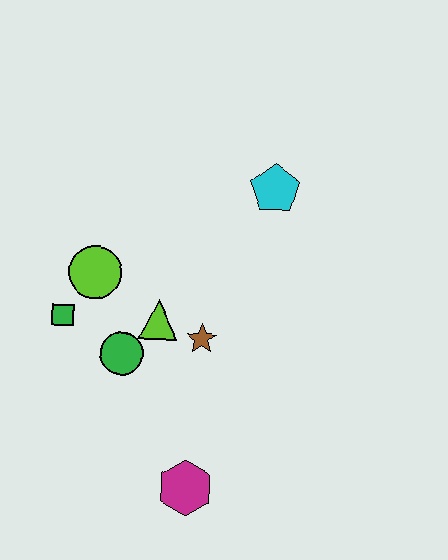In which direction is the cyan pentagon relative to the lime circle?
The cyan pentagon is to the right of the lime circle.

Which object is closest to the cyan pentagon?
The brown star is closest to the cyan pentagon.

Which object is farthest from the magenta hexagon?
The cyan pentagon is farthest from the magenta hexagon.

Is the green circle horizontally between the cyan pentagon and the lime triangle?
No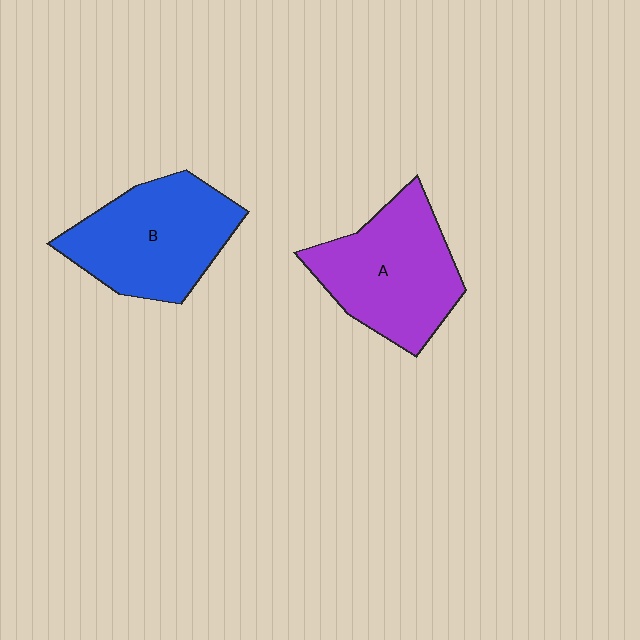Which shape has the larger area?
Shape A (purple).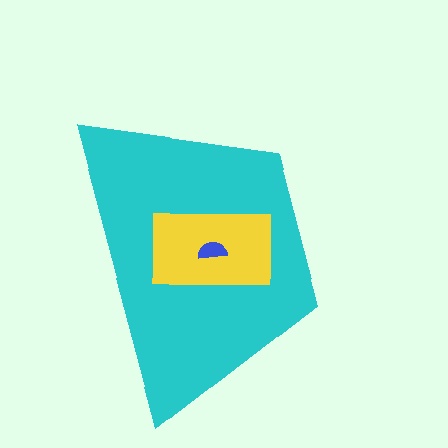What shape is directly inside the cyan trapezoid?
The yellow rectangle.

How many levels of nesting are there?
3.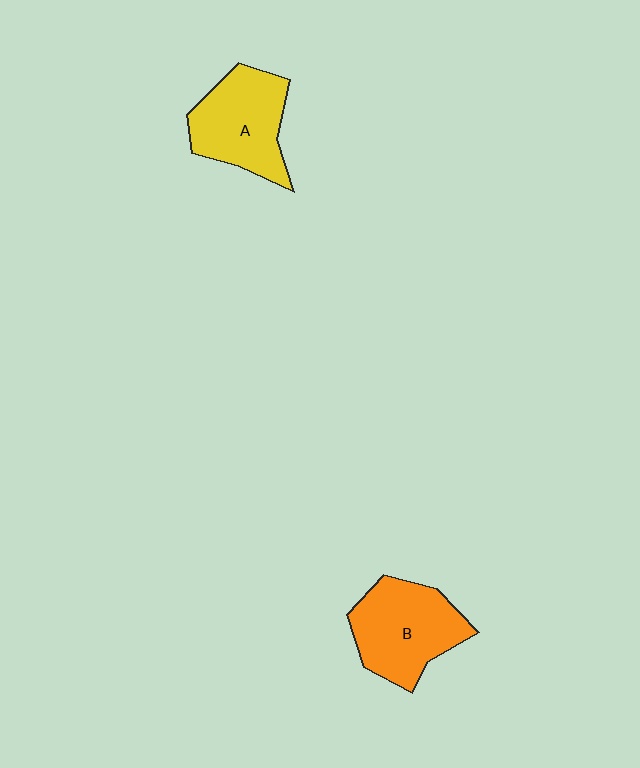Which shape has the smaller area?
Shape A (yellow).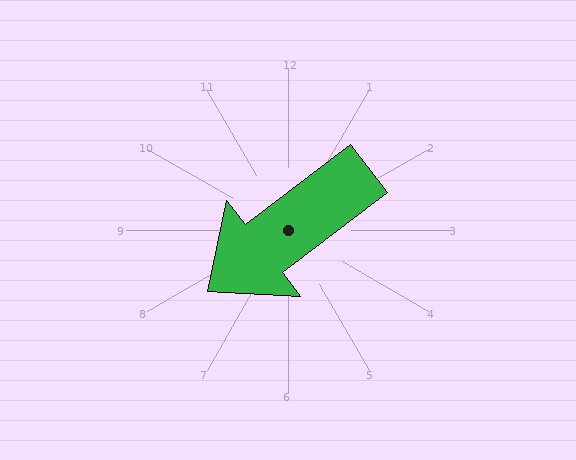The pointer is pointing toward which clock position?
Roughly 8 o'clock.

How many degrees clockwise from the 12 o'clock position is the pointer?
Approximately 233 degrees.